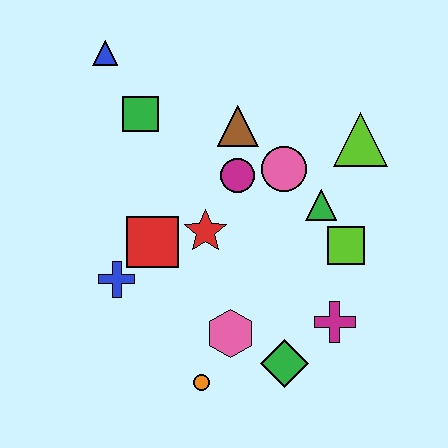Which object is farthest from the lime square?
The blue triangle is farthest from the lime square.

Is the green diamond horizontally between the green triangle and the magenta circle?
Yes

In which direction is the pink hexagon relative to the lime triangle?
The pink hexagon is below the lime triangle.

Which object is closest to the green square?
The blue triangle is closest to the green square.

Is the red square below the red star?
Yes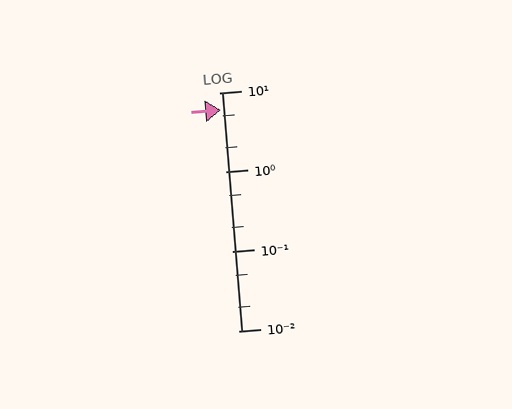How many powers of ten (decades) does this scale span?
The scale spans 3 decades, from 0.01 to 10.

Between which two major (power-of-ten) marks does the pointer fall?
The pointer is between 1 and 10.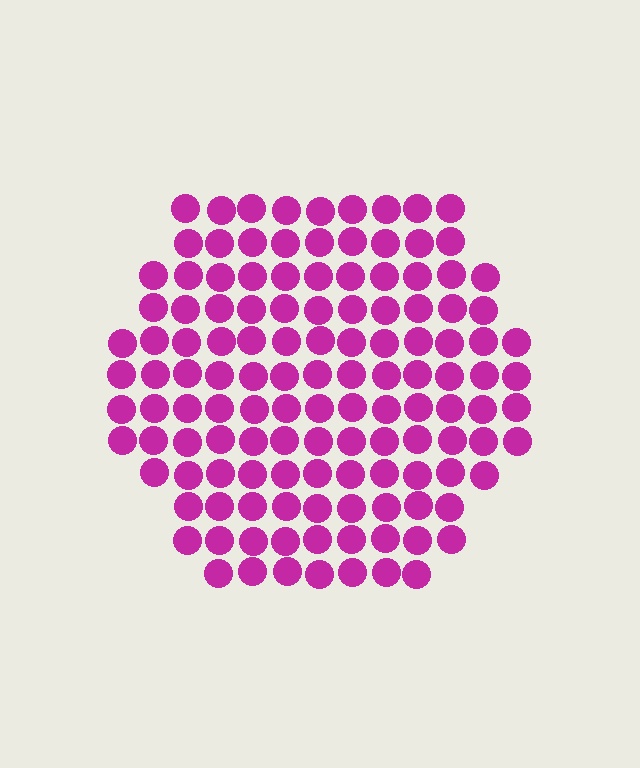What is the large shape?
The large shape is a hexagon.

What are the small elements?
The small elements are circles.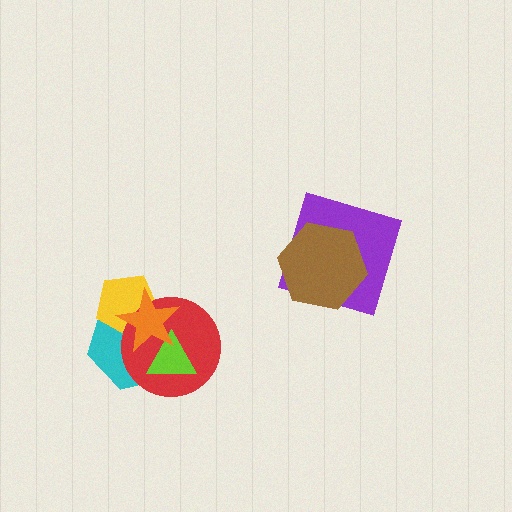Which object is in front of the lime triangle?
The orange star is in front of the lime triangle.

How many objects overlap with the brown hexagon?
1 object overlaps with the brown hexagon.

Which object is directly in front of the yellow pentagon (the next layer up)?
The red circle is directly in front of the yellow pentagon.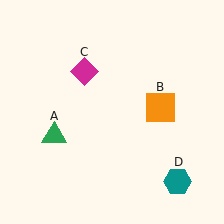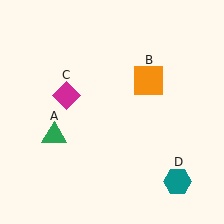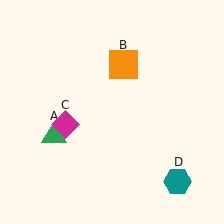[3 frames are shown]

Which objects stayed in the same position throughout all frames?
Green triangle (object A) and teal hexagon (object D) remained stationary.